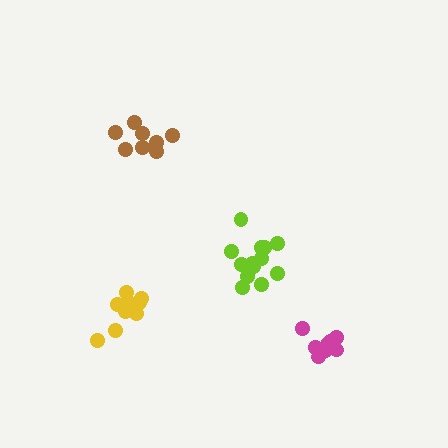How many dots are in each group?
Group 1: 10 dots, Group 2: 13 dots, Group 3: 8 dots, Group 4: 8 dots (39 total).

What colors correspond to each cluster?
The clusters are colored: yellow, lime, brown, magenta.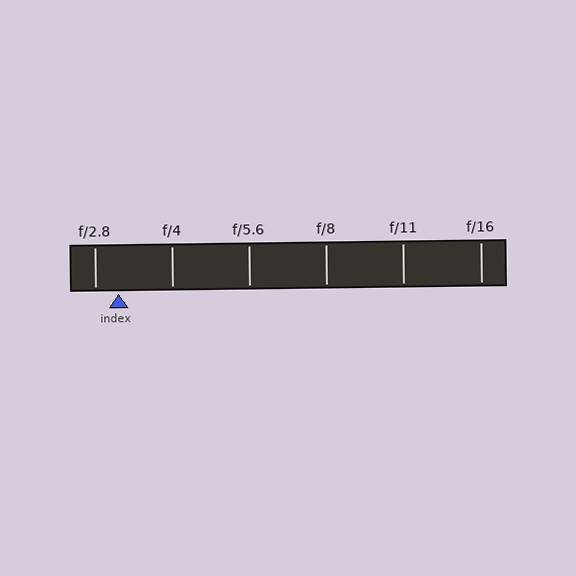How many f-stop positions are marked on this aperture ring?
There are 6 f-stop positions marked.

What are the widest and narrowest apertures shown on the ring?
The widest aperture shown is f/2.8 and the narrowest is f/16.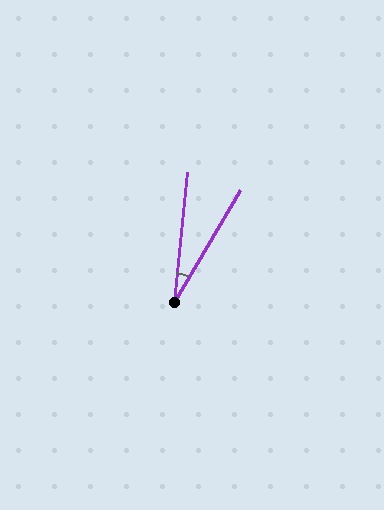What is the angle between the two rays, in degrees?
Approximately 25 degrees.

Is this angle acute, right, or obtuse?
It is acute.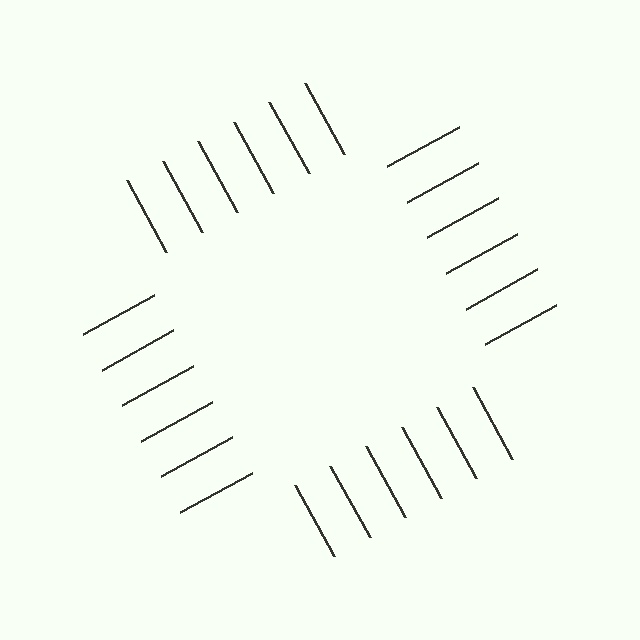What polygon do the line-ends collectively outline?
An illusory square — the line segments terminate on its edges but no continuous stroke is drawn.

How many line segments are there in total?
24 — 6 along each of the 4 edges.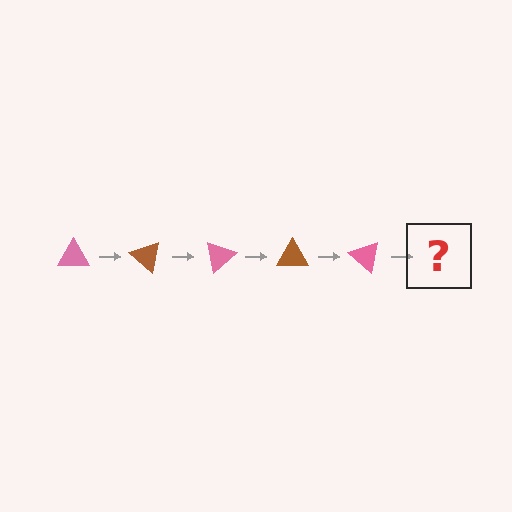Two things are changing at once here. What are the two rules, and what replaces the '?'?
The two rules are that it rotates 40 degrees each step and the color cycles through pink and brown. The '?' should be a brown triangle, rotated 200 degrees from the start.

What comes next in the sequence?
The next element should be a brown triangle, rotated 200 degrees from the start.